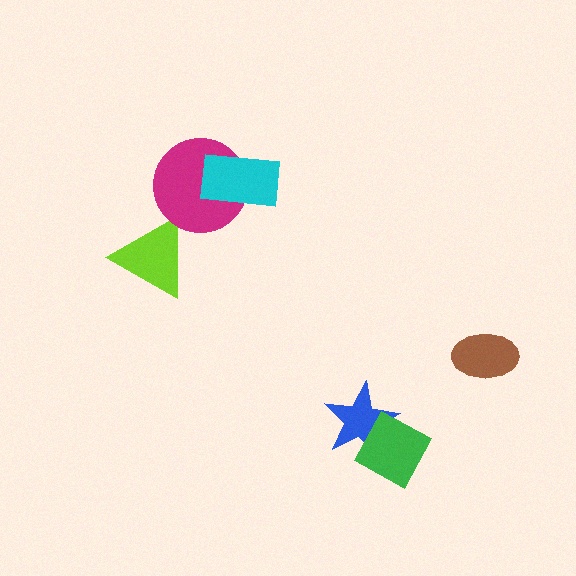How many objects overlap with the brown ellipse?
0 objects overlap with the brown ellipse.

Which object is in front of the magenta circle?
The cyan rectangle is in front of the magenta circle.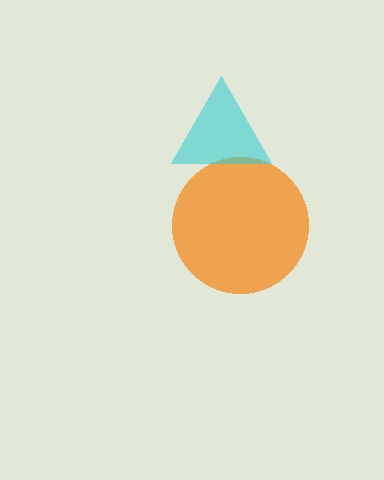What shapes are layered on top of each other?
The layered shapes are: an orange circle, a cyan triangle.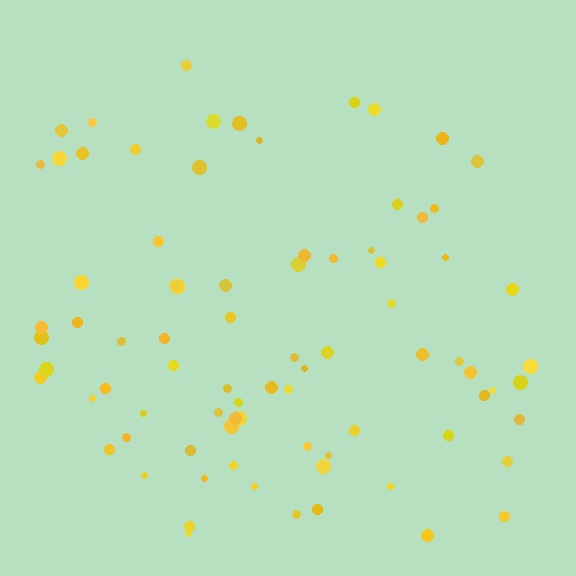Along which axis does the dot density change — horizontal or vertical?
Vertical.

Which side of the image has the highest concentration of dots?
The bottom.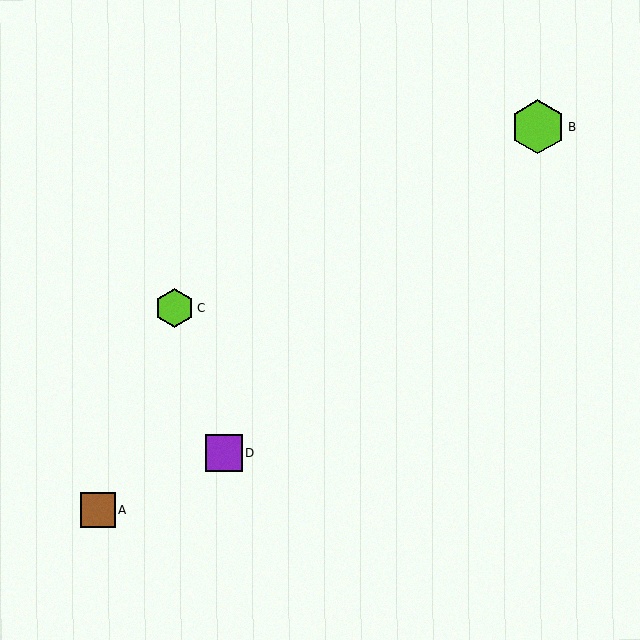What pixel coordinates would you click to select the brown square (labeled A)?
Click at (98, 510) to select the brown square A.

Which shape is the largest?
The lime hexagon (labeled B) is the largest.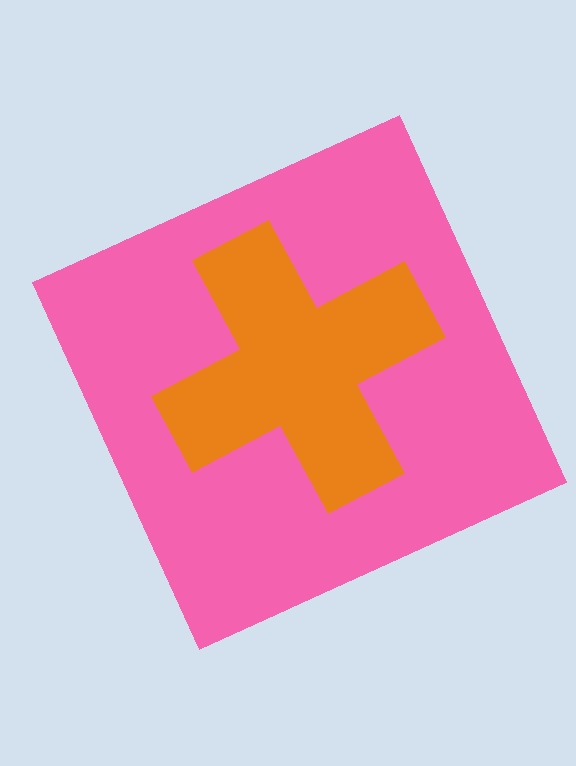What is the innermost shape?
The orange cross.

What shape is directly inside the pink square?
The orange cross.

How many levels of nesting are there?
2.